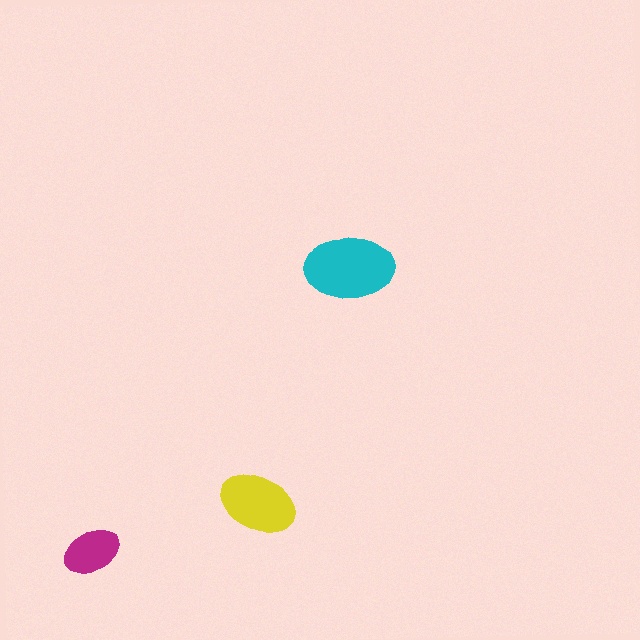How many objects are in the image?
There are 3 objects in the image.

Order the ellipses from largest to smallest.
the cyan one, the yellow one, the magenta one.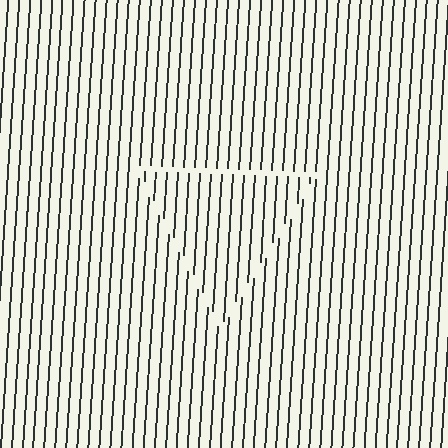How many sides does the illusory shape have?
3 sides — the line-ends trace a triangle.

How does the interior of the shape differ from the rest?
The interior of the shape contains the same grating, shifted by half a period — the contour is defined by the phase discontinuity where line-ends from the inner and outer gratings abut.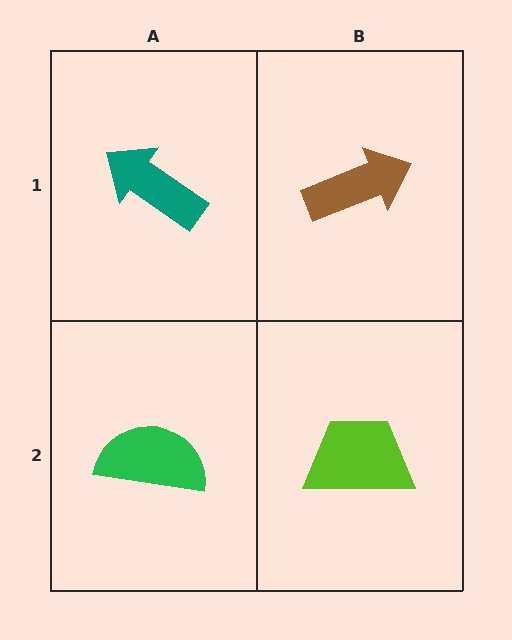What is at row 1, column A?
A teal arrow.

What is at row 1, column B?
A brown arrow.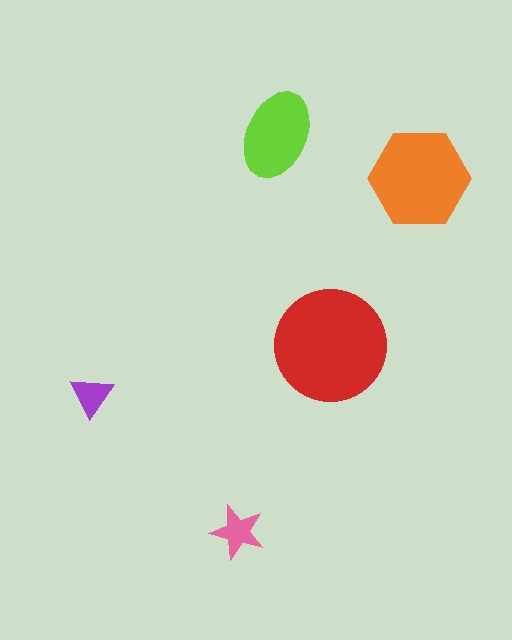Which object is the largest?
The red circle.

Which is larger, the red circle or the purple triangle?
The red circle.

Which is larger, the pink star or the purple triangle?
The pink star.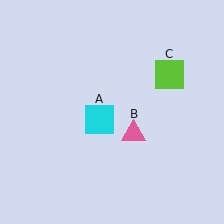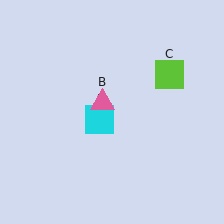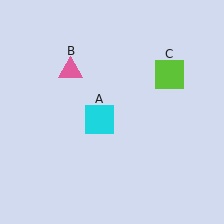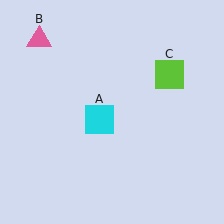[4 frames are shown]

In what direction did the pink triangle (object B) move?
The pink triangle (object B) moved up and to the left.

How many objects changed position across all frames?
1 object changed position: pink triangle (object B).